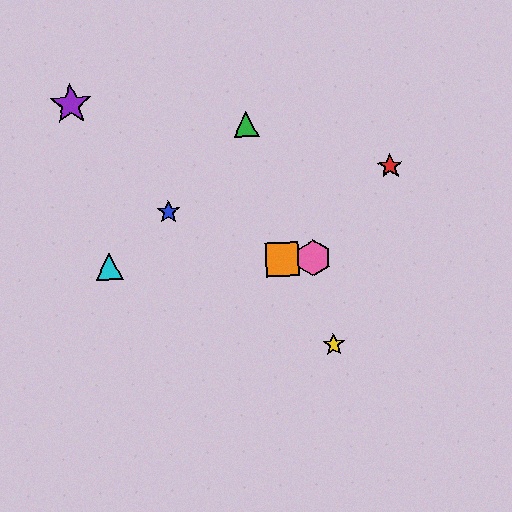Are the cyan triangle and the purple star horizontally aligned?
No, the cyan triangle is at y≈267 and the purple star is at y≈104.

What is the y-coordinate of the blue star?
The blue star is at y≈212.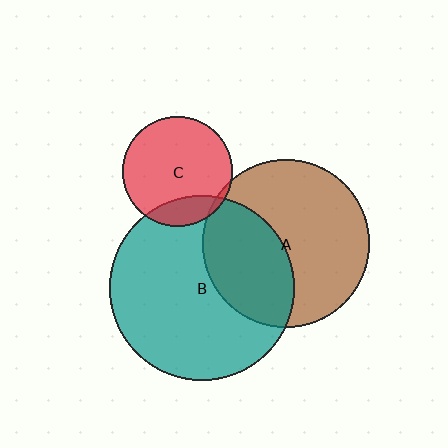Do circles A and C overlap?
Yes.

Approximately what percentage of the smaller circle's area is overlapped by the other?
Approximately 5%.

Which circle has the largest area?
Circle B (teal).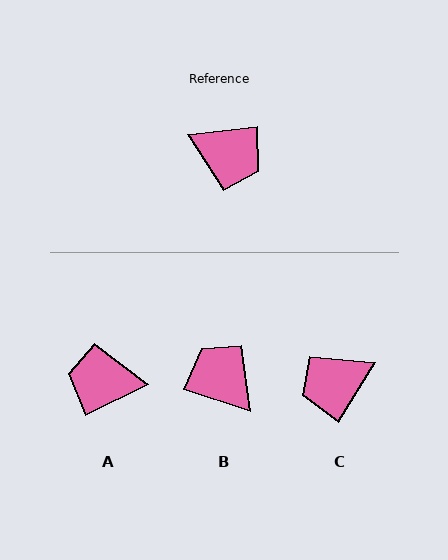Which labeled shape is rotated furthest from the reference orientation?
A, about 160 degrees away.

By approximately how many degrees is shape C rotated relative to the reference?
Approximately 128 degrees clockwise.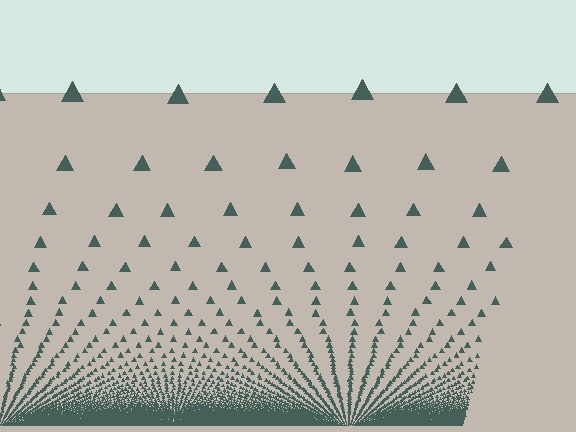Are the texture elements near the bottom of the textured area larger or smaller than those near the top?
Smaller. The gradient is inverted — elements near the bottom are smaller and denser.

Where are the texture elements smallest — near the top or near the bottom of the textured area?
Near the bottom.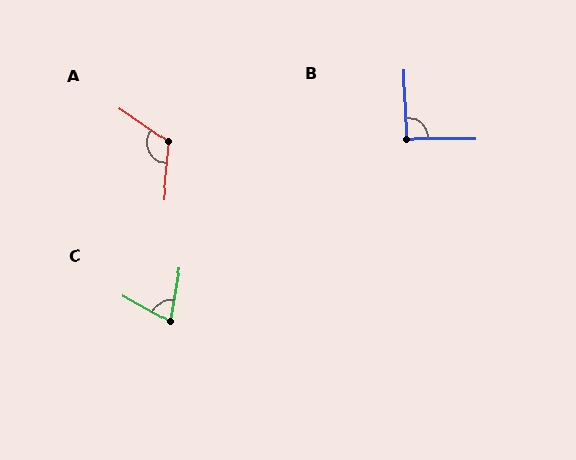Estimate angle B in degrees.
Approximately 91 degrees.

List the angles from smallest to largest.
C (72°), B (91°), A (119°).